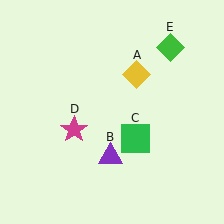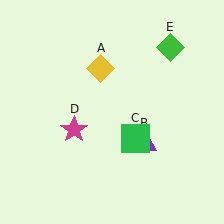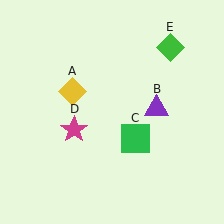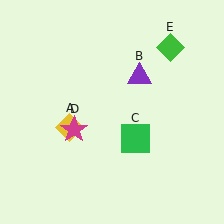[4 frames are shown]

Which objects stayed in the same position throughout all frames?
Green square (object C) and magenta star (object D) and green diamond (object E) remained stationary.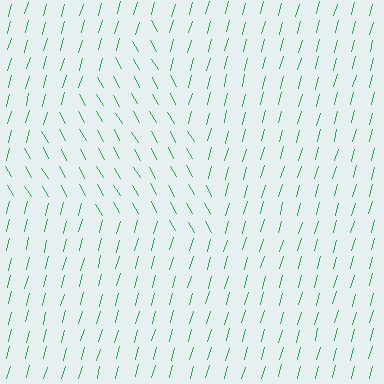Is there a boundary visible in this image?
Yes, there is a texture boundary formed by a change in line orientation.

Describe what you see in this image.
The image is filled with small green line segments. A triangle region in the image has lines oriented differently from the surrounding lines, creating a visible texture boundary.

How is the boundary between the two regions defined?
The boundary is defined purely by a change in line orientation (approximately 45 degrees difference). All lines are the same color and thickness.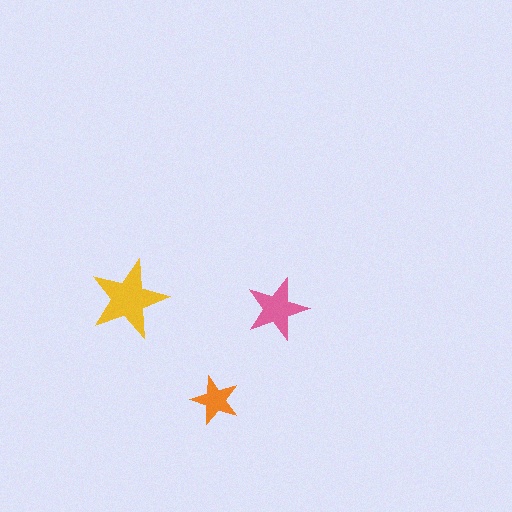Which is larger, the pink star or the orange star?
The pink one.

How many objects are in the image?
There are 3 objects in the image.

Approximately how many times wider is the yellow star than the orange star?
About 1.5 times wider.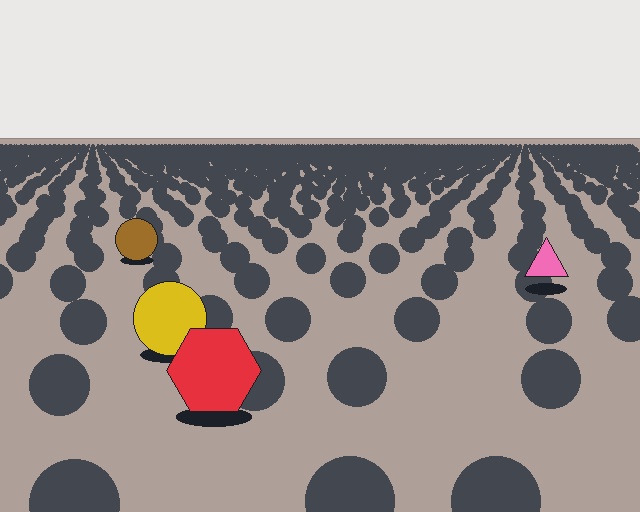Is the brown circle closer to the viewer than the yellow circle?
No. The yellow circle is closer — you can tell from the texture gradient: the ground texture is coarser near it.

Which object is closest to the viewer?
The red hexagon is closest. The texture marks near it are larger and more spread out.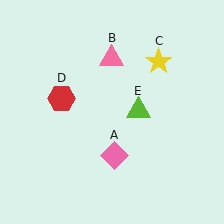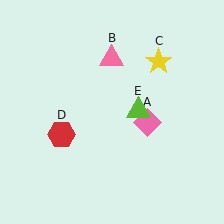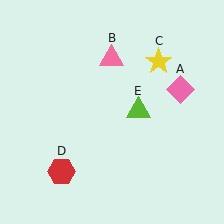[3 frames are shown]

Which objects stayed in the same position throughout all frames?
Pink triangle (object B) and yellow star (object C) and lime triangle (object E) remained stationary.